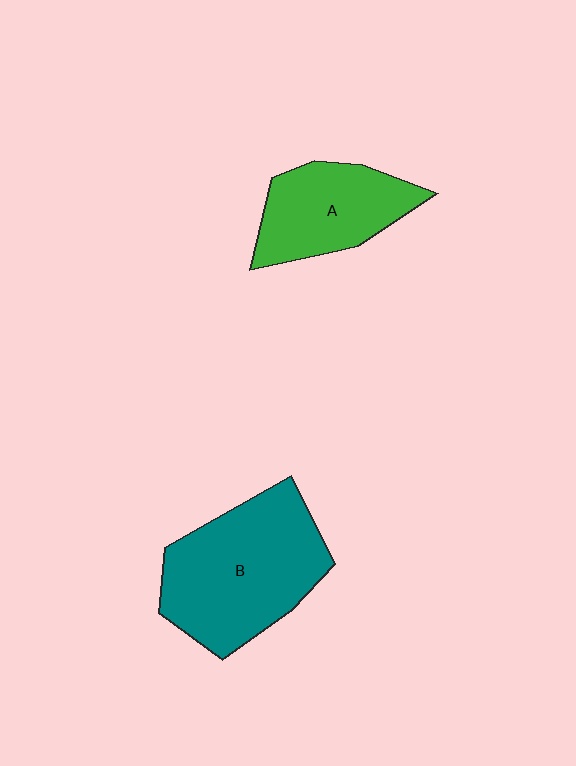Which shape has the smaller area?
Shape A (green).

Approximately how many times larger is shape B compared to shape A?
Approximately 1.6 times.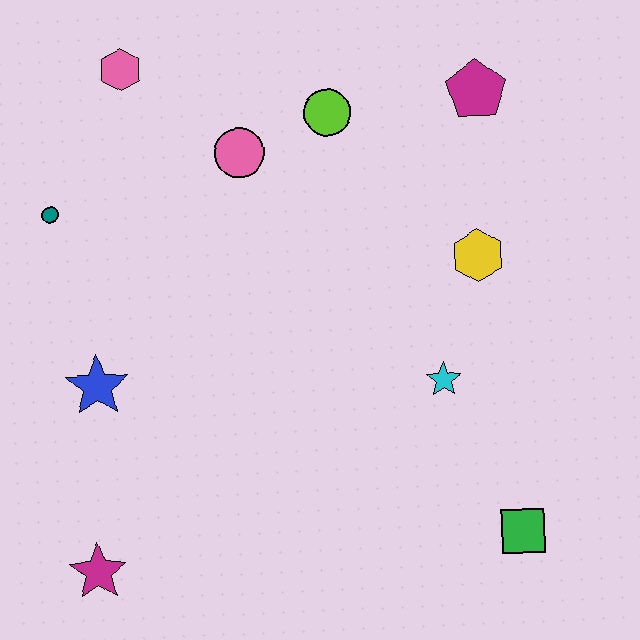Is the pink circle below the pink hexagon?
Yes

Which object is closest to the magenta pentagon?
The lime circle is closest to the magenta pentagon.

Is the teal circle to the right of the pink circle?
No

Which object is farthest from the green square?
The pink hexagon is farthest from the green square.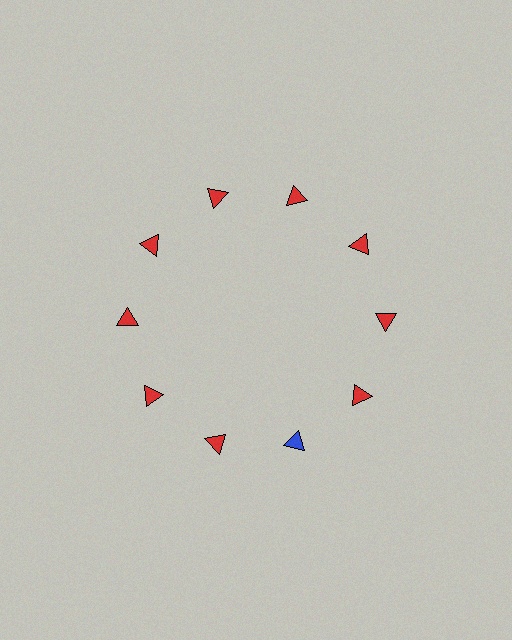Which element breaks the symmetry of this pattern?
The blue triangle at roughly the 5 o'clock position breaks the symmetry. All other shapes are red triangles.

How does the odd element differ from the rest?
It has a different color: blue instead of red.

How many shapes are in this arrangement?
There are 10 shapes arranged in a ring pattern.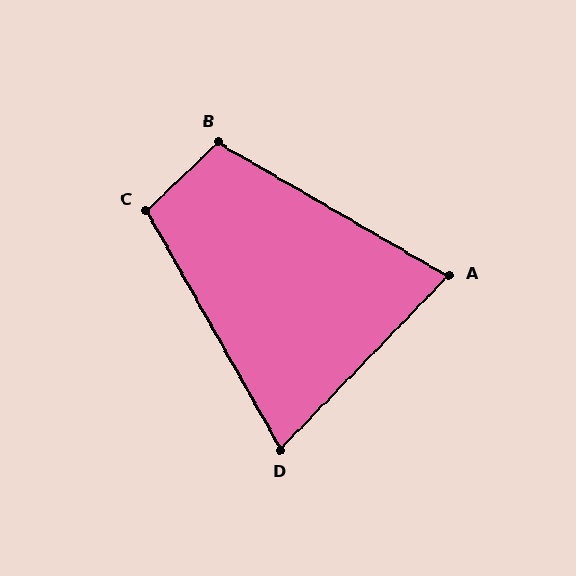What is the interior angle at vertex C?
Approximately 104 degrees (obtuse).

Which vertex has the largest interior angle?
B, at approximately 106 degrees.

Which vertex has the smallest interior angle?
D, at approximately 74 degrees.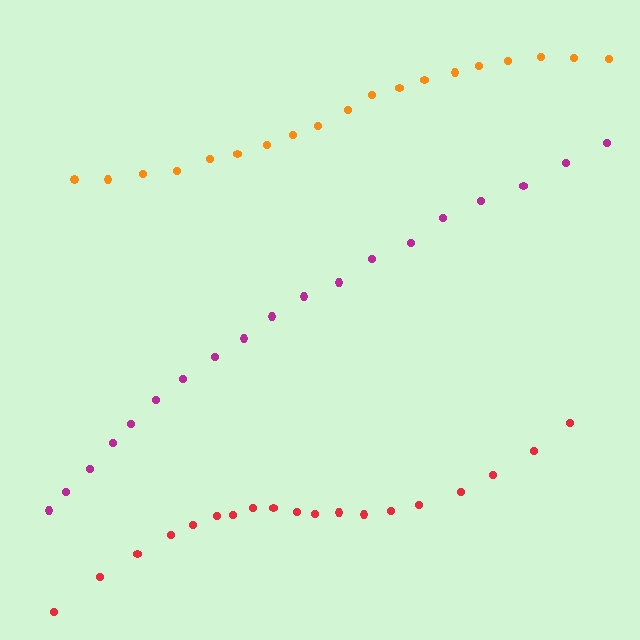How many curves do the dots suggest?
There are 3 distinct paths.